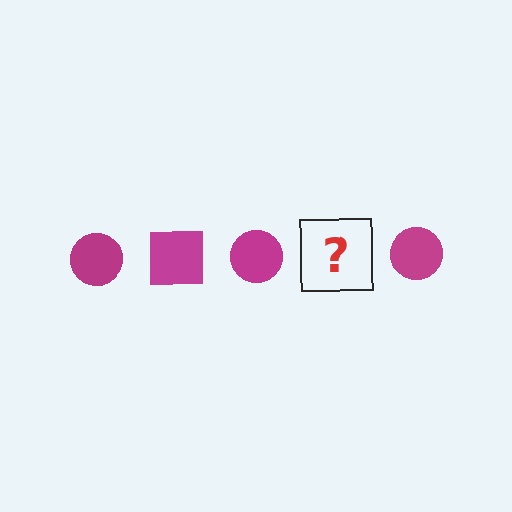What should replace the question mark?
The question mark should be replaced with a magenta square.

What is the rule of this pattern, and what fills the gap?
The rule is that the pattern cycles through circle, square shapes in magenta. The gap should be filled with a magenta square.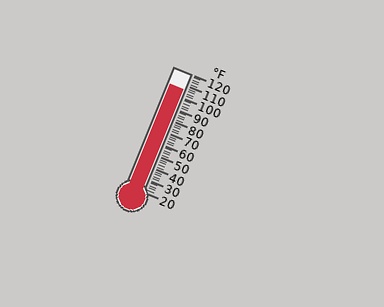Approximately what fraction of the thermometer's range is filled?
The thermometer is filled to approximately 85% of its range.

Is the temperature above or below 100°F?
The temperature is above 100°F.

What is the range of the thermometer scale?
The thermometer scale ranges from 20°F to 120°F.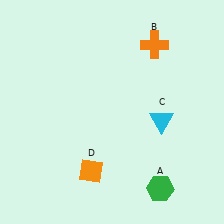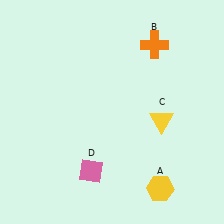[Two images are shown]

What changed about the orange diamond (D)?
In Image 1, D is orange. In Image 2, it changed to pink.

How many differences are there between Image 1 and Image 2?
There are 3 differences between the two images.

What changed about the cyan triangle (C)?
In Image 1, C is cyan. In Image 2, it changed to yellow.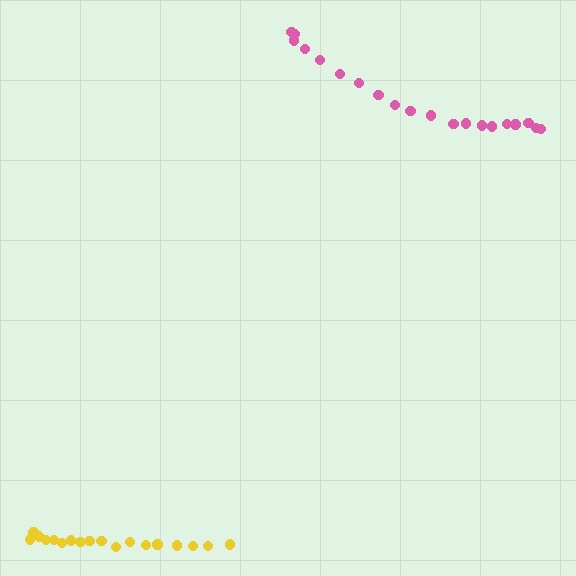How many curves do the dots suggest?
There are 2 distinct paths.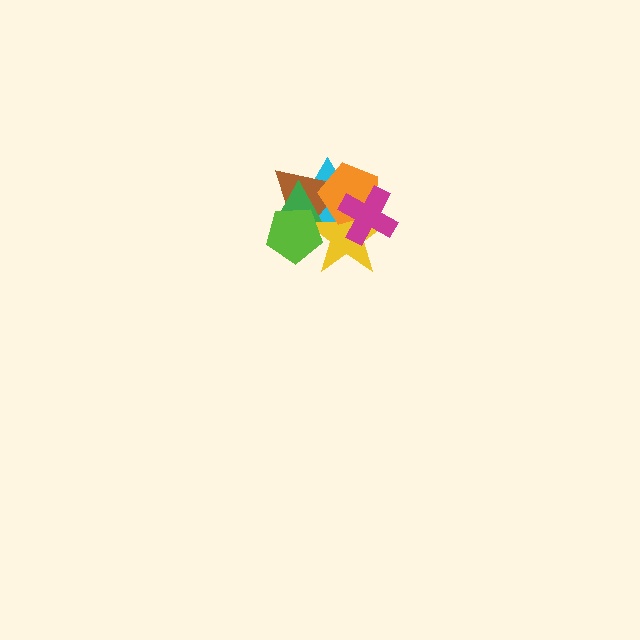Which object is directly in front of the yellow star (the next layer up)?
The orange pentagon is directly in front of the yellow star.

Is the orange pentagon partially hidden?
Yes, it is partially covered by another shape.